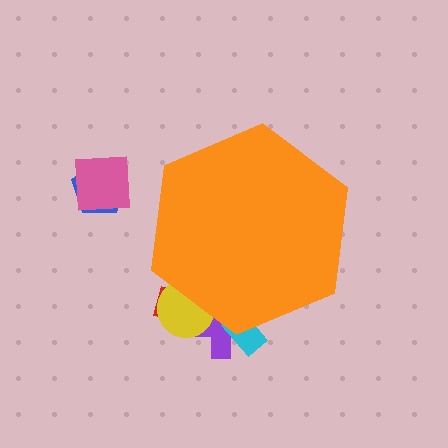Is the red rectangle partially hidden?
Yes, the red rectangle is partially hidden behind the orange hexagon.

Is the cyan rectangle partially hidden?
Yes, the cyan rectangle is partially hidden behind the orange hexagon.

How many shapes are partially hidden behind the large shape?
4 shapes are partially hidden.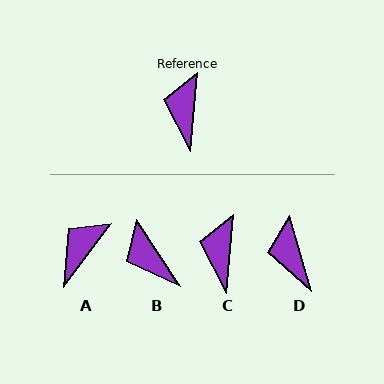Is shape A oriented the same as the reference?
No, it is off by about 32 degrees.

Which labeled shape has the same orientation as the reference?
C.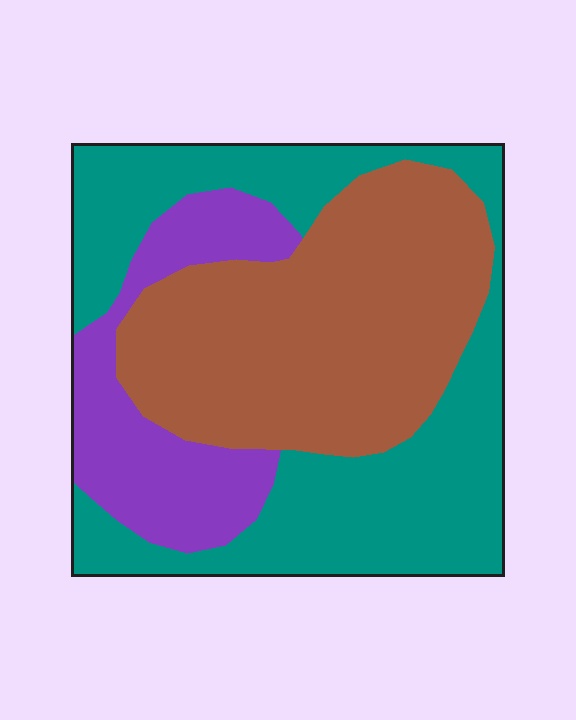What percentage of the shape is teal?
Teal covers about 40% of the shape.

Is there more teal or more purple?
Teal.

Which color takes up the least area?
Purple, at roughly 20%.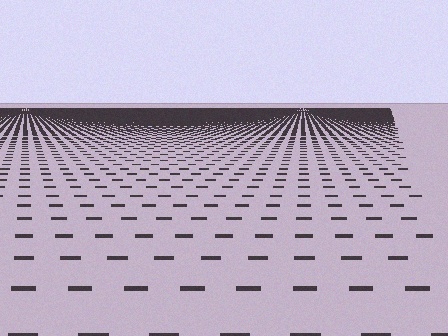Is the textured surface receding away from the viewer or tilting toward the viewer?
The surface is receding away from the viewer. Texture elements get smaller and denser toward the top.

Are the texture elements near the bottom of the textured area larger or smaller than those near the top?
Larger. Near the bottom, elements are closer to the viewer and appear at a bigger on-screen size.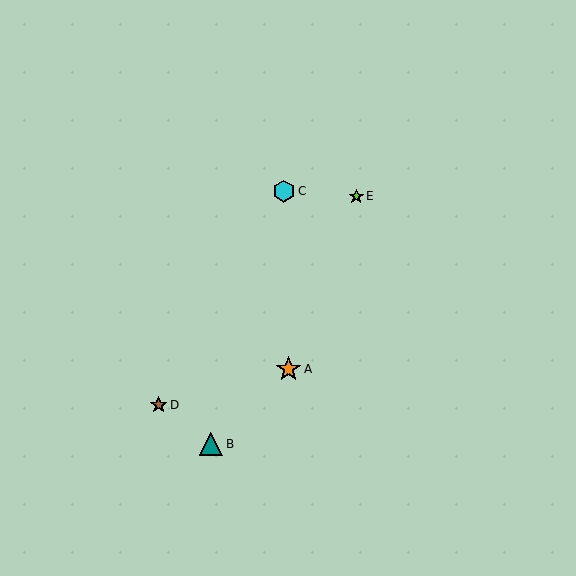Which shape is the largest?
The orange star (labeled A) is the largest.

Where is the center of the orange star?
The center of the orange star is at (288, 369).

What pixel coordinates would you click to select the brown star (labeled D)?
Click at (159, 405) to select the brown star D.